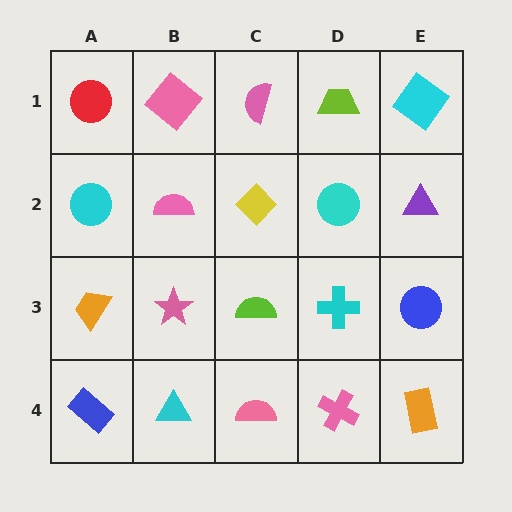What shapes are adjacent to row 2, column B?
A pink diamond (row 1, column B), a pink star (row 3, column B), a cyan circle (row 2, column A), a yellow diamond (row 2, column C).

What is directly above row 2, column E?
A cyan diamond.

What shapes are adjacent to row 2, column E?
A cyan diamond (row 1, column E), a blue circle (row 3, column E), a cyan circle (row 2, column D).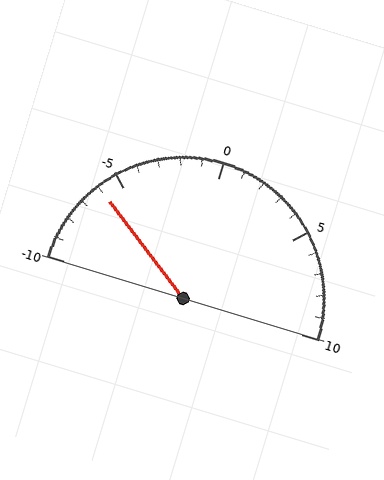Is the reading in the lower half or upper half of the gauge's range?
The reading is in the lower half of the range (-10 to 10).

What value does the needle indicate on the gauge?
The needle indicates approximately -6.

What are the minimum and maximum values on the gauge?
The gauge ranges from -10 to 10.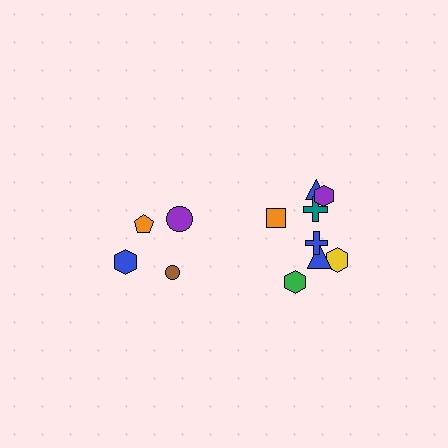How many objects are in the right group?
There are 8 objects.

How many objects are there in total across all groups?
There are 12 objects.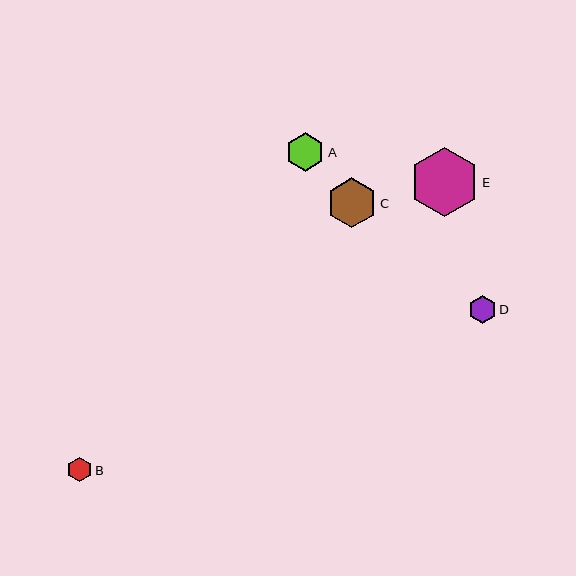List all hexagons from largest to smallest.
From largest to smallest: E, C, A, D, B.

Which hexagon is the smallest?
Hexagon B is the smallest with a size of approximately 25 pixels.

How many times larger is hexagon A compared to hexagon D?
Hexagon A is approximately 1.4 times the size of hexagon D.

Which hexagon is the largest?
Hexagon E is the largest with a size of approximately 69 pixels.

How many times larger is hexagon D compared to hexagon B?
Hexagon D is approximately 1.1 times the size of hexagon B.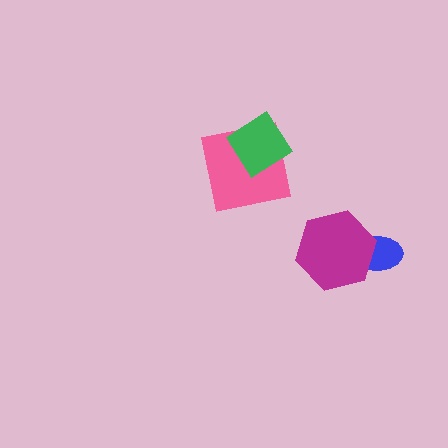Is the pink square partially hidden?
Yes, it is partially covered by another shape.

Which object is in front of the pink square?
The green diamond is in front of the pink square.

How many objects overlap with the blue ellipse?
1 object overlaps with the blue ellipse.